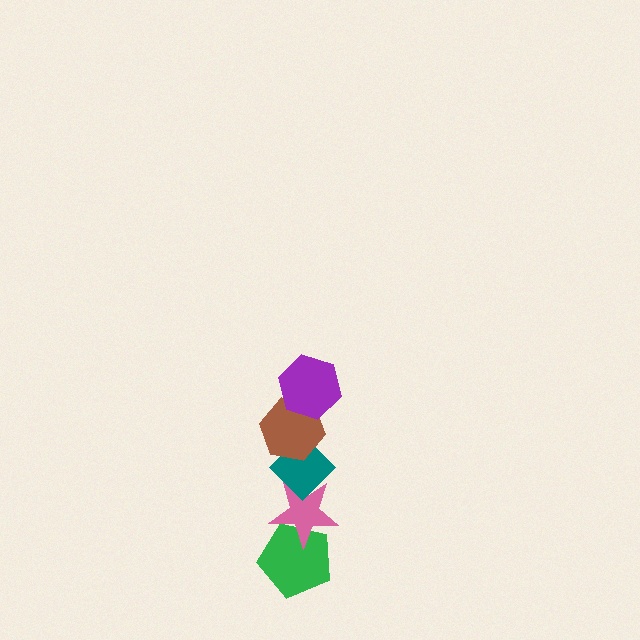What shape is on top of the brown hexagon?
The purple hexagon is on top of the brown hexagon.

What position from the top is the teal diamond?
The teal diamond is 3rd from the top.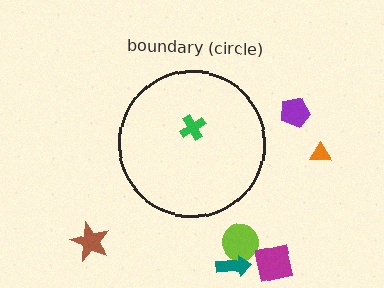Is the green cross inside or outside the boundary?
Inside.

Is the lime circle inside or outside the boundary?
Outside.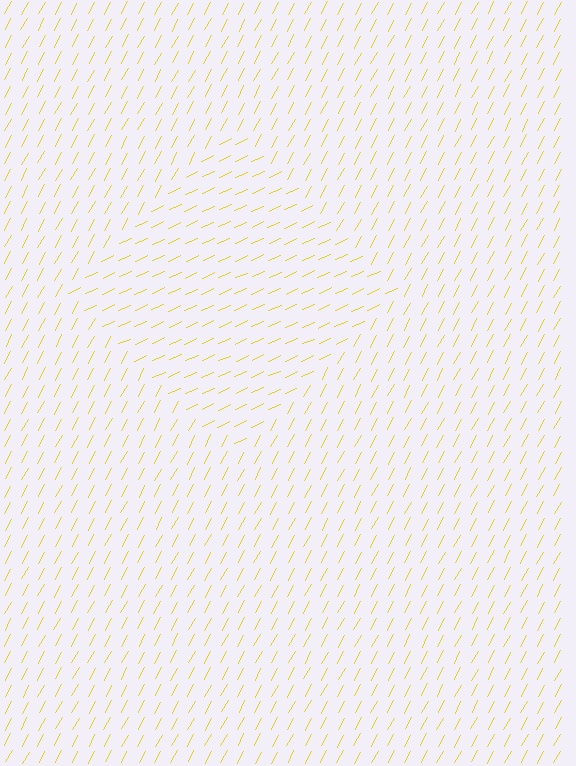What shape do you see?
I see a diamond.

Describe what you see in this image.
The image is filled with small yellow line segments. A diamond region in the image has lines oriented differently from the surrounding lines, creating a visible texture boundary.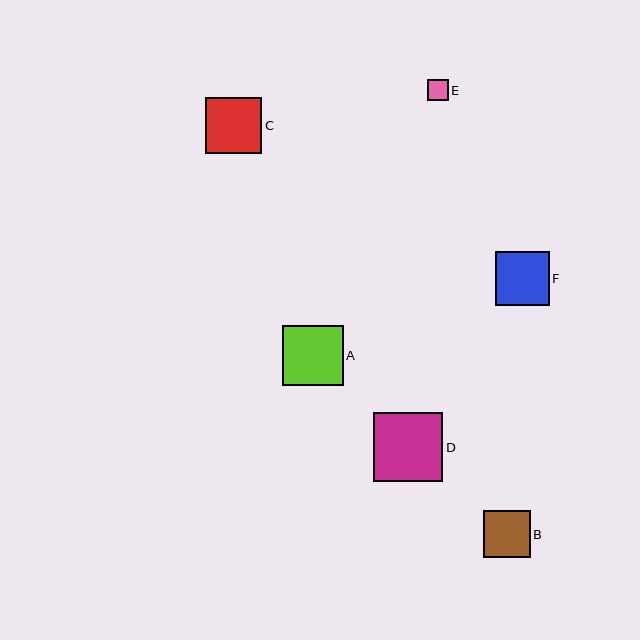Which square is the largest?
Square D is the largest with a size of approximately 69 pixels.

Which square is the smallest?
Square E is the smallest with a size of approximately 21 pixels.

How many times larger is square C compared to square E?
Square C is approximately 2.7 times the size of square E.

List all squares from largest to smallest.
From largest to smallest: D, A, C, F, B, E.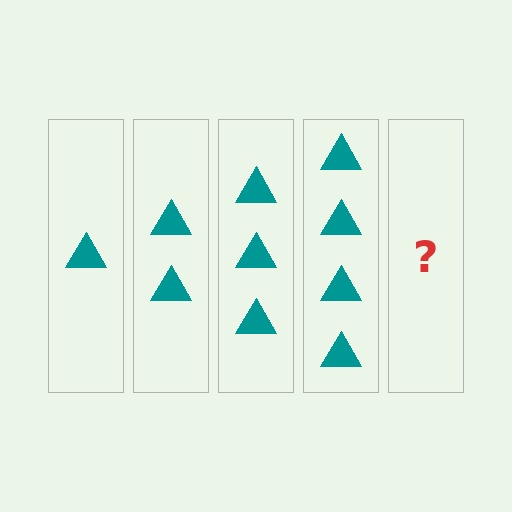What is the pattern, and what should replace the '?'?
The pattern is that each step adds one more triangle. The '?' should be 5 triangles.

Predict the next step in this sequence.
The next step is 5 triangles.